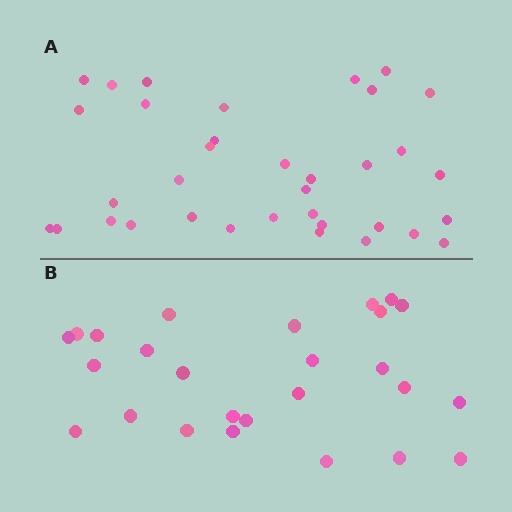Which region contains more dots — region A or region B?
Region A (the top region) has more dots.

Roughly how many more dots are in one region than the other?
Region A has roughly 8 or so more dots than region B.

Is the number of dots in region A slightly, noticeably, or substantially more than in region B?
Region A has noticeably more, but not dramatically so. The ratio is roughly 1.3 to 1.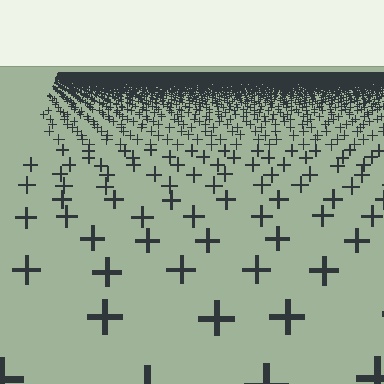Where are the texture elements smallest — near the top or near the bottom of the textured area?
Near the top.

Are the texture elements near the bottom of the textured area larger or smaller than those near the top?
Larger. Near the bottom, elements are closer to the viewer and appear at a bigger on-screen size.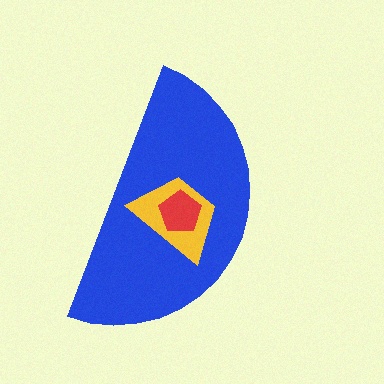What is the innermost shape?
The red pentagon.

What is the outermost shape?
The blue semicircle.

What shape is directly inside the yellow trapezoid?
The red pentagon.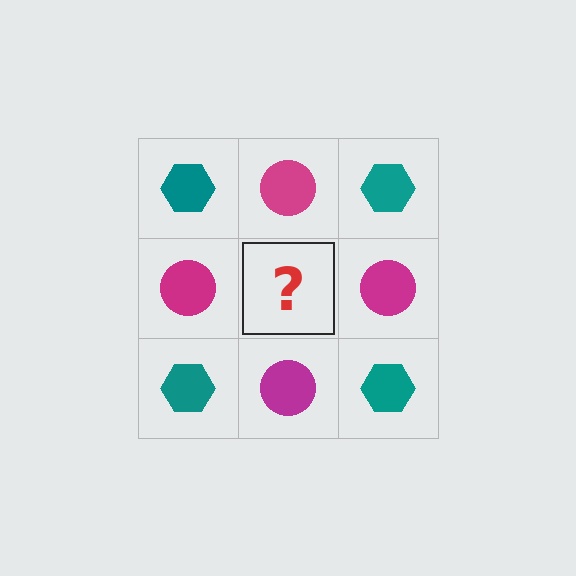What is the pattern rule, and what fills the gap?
The rule is that it alternates teal hexagon and magenta circle in a checkerboard pattern. The gap should be filled with a teal hexagon.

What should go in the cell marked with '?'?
The missing cell should contain a teal hexagon.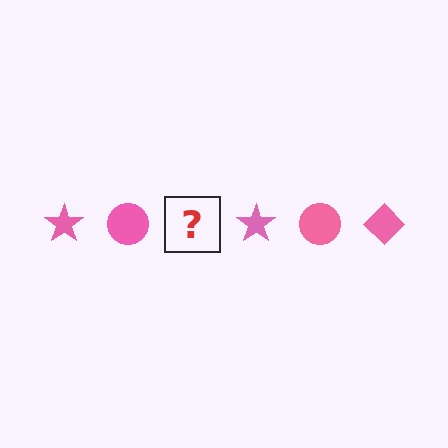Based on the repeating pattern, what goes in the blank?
The blank should be a pink diamond.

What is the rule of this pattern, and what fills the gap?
The rule is that the pattern cycles through star, circle, diamond shapes in pink. The gap should be filled with a pink diamond.